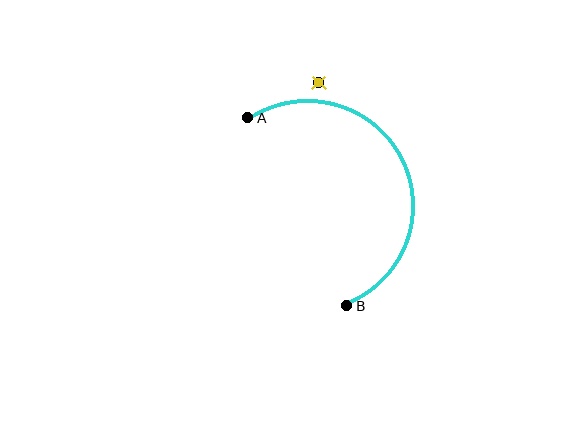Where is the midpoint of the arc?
The arc midpoint is the point on the curve farthest from the straight line joining A and B. It sits to the right of that line.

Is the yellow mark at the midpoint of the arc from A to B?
No — the yellow mark does not lie on the arc at all. It sits slightly outside the curve.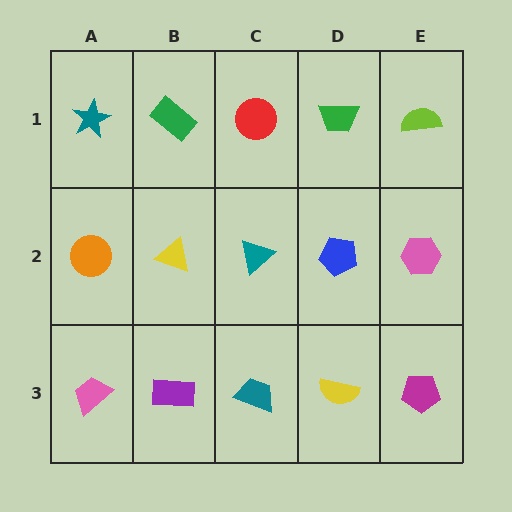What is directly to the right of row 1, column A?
A green rectangle.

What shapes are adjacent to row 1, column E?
A pink hexagon (row 2, column E), a green trapezoid (row 1, column D).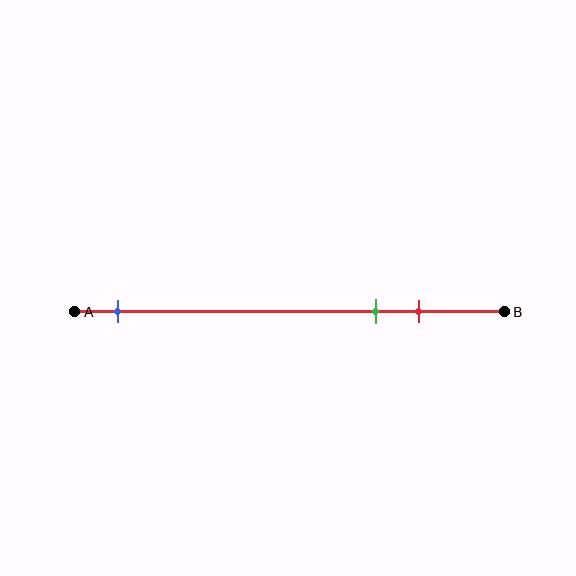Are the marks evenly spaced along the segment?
No, the marks are not evenly spaced.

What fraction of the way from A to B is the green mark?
The green mark is approximately 70% (0.7) of the way from A to B.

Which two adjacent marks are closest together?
The green and red marks are the closest adjacent pair.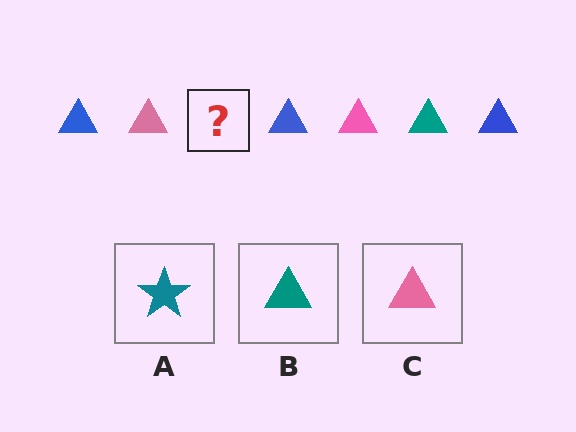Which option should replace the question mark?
Option B.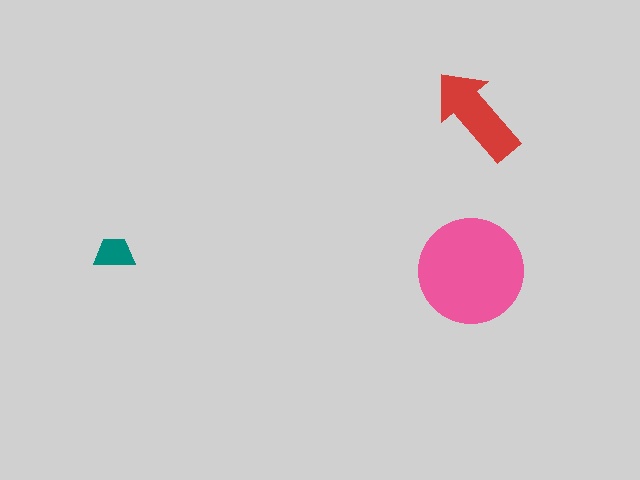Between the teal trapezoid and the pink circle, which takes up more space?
The pink circle.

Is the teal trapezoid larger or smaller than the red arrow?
Smaller.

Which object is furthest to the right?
The red arrow is rightmost.